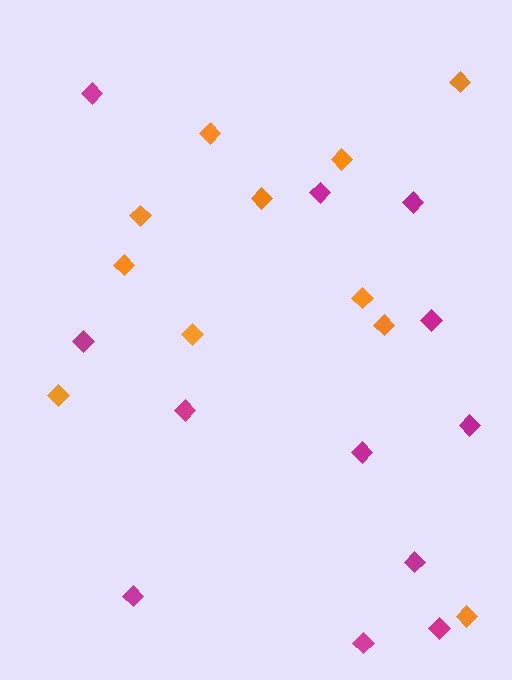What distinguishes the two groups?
There are 2 groups: one group of orange diamonds (11) and one group of magenta diamonds (12).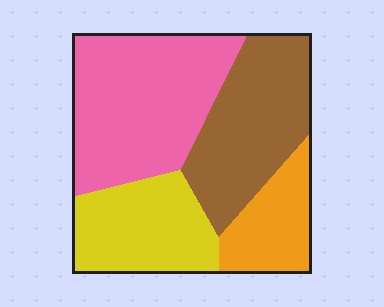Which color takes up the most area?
Pink, at roughly 35%.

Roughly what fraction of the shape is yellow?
Yellow takes up about one fifth (1/5) of the shape.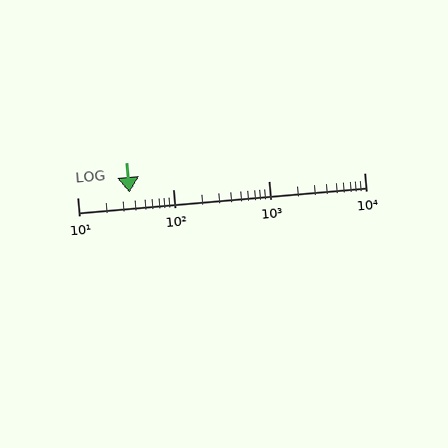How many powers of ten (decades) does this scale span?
The scale spans 3 decades, from 10 to 10000.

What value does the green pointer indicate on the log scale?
The pointer indicates approximately 35.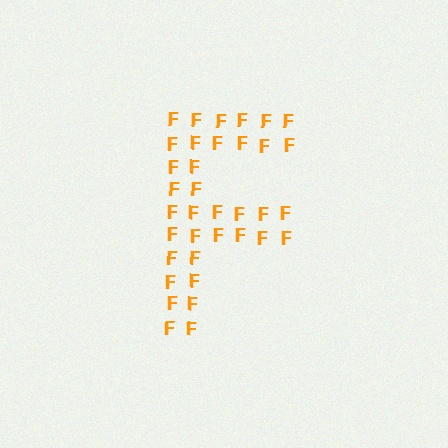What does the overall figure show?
The overall figure shows the letter F.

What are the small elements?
The small elements are letter F's.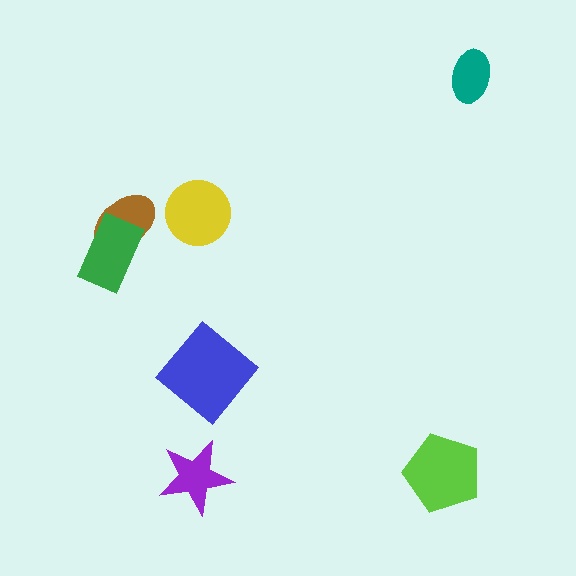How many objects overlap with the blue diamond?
0 objects overlap with the blue diamond.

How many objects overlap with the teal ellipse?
0 objects overlap with the teal ellipse.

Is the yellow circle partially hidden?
No, no other shape covers it.